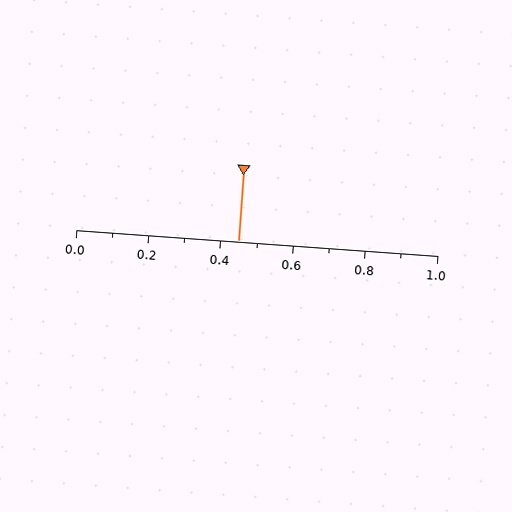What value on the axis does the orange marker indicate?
The marker indicates approximately 0.45.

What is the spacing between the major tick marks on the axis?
The major ticks are spaced 0.2 apart.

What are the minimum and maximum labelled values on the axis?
The axis runs from 0.0 to 1.0.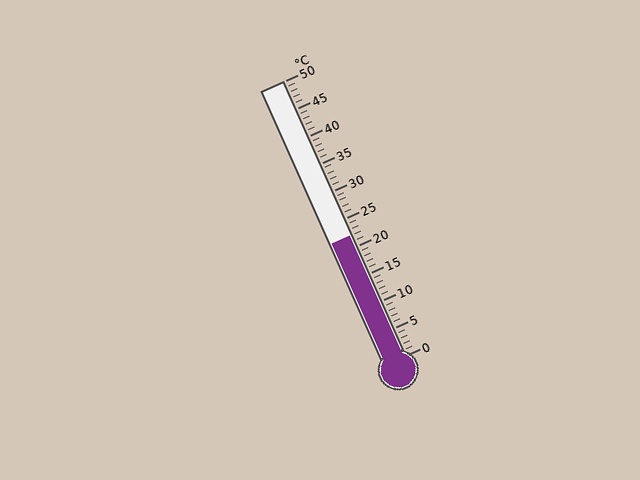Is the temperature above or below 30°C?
The temperature is below 30°C.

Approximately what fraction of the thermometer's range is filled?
The thermometer is filled to approximately 45% of its range.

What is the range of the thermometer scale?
The thermometer scale ranges from 0°C to 50°C.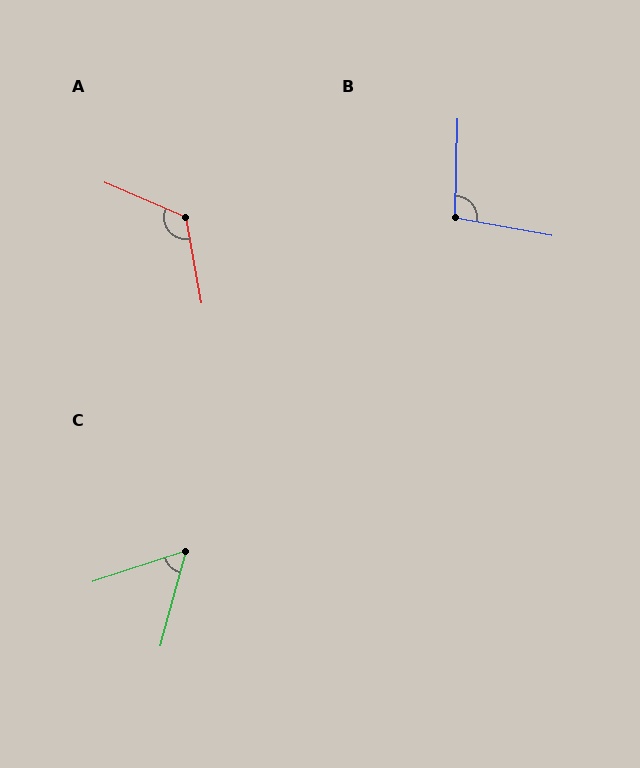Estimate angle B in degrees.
Approximately 99 degrees.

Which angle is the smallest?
C, at approximately 56 degrees.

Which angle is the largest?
A, at approximately 123 degrees.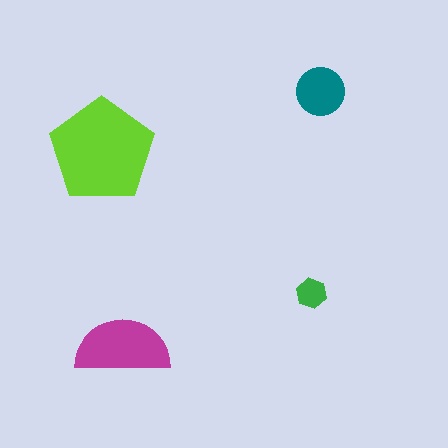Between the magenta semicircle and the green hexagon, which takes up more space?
The magenta semicircle.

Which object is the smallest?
The green hexagon.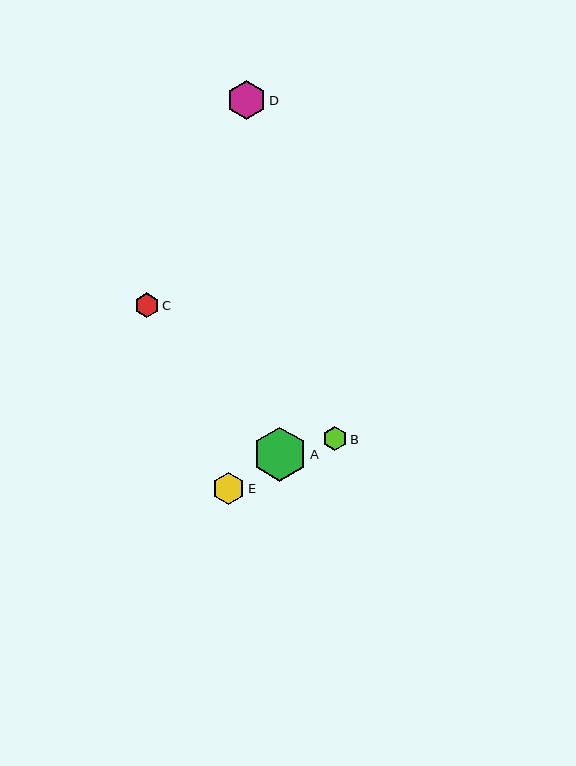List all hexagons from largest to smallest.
From largest to smallest: A, D, E, B, C.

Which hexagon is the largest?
Hexagon A is the largest with a size of approximately 54 pixels.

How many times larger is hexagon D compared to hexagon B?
Hexagon D is approximately 1.6 times the size of hexagon B.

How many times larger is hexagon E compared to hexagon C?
Hexagon E is approximately 1.4 times the size of hexagon C.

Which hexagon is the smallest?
Hexagon C is the smallest with a size of approximately 24 pixels.